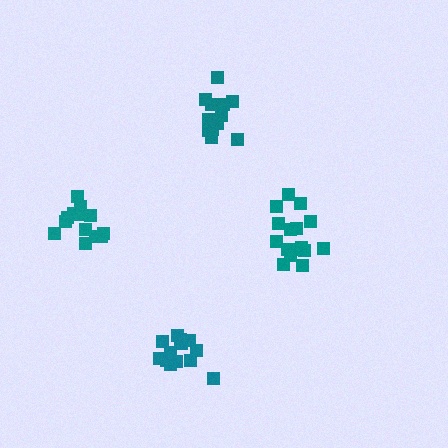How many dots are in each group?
Group 1: 13 dots, Group 2: 13 dots, Group 3: 13 dots, Group 4: 16 dots (55 total).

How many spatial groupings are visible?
There are 4 spatial groupings.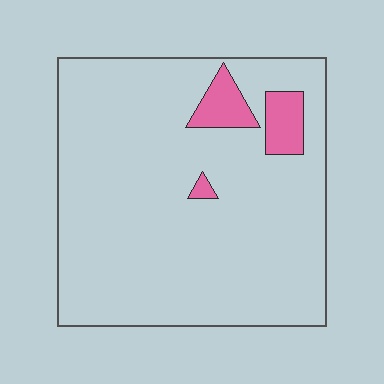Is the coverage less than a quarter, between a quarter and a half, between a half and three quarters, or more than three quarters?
Less than a quarter.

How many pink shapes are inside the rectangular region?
3.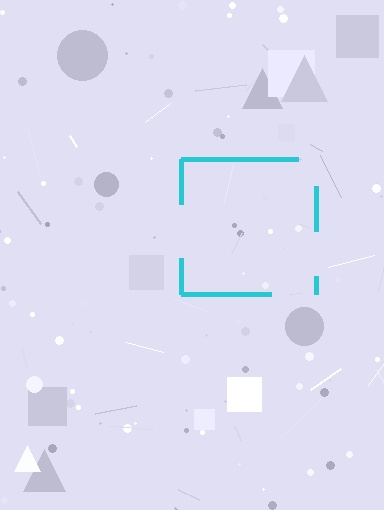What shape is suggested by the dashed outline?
The dashed outline suggests a square.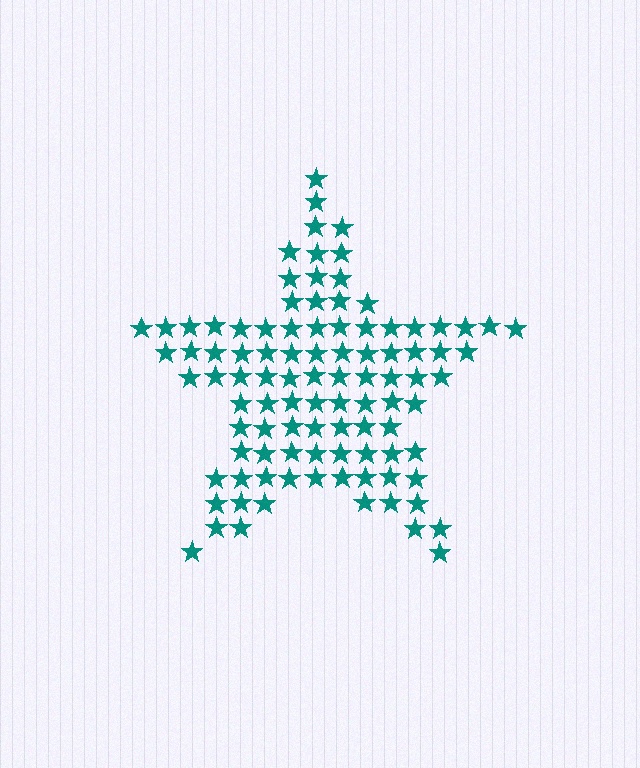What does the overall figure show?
The overall figure shows a star.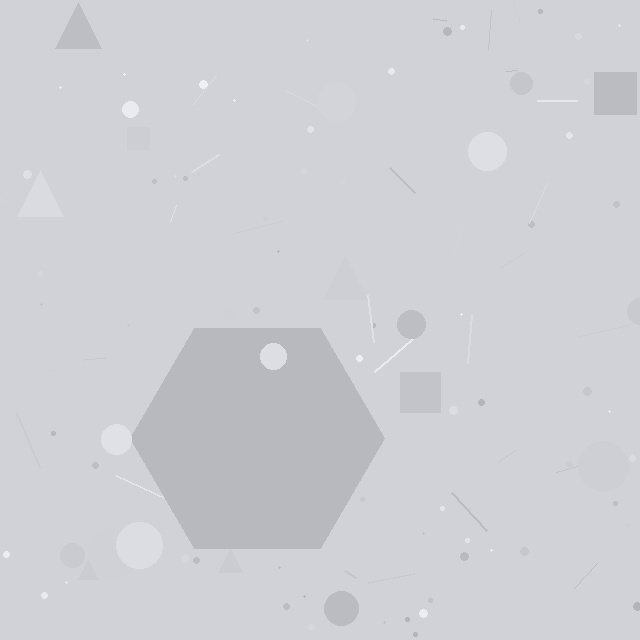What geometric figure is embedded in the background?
A hexagon is embedded in the background.